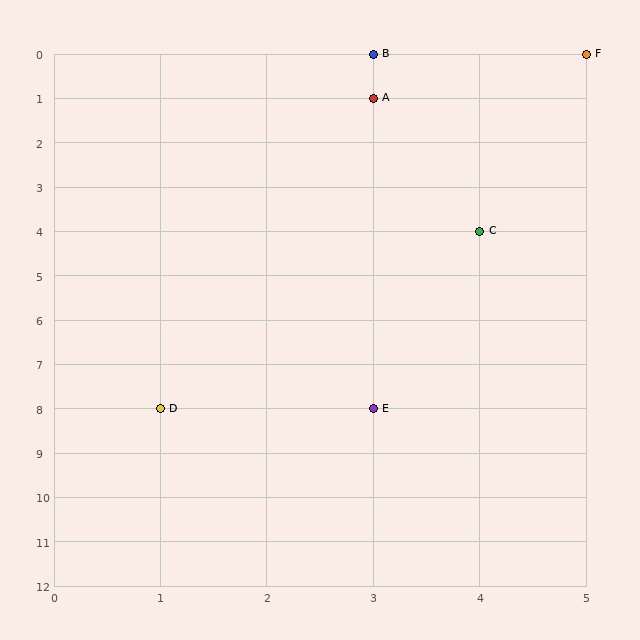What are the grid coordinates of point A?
Point A is at grid coordinates (3, 1).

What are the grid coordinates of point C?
Point C is at grid coordinates (4, 4).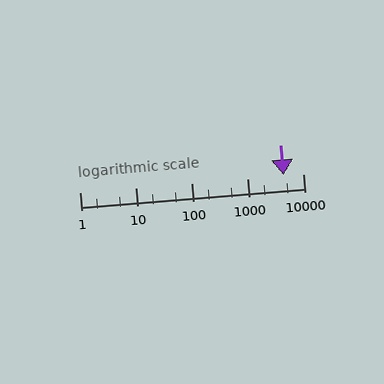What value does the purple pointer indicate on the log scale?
The pointer indicates approximately 4400.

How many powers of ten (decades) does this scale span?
The scale spans 4 decades, from 1 to 10000.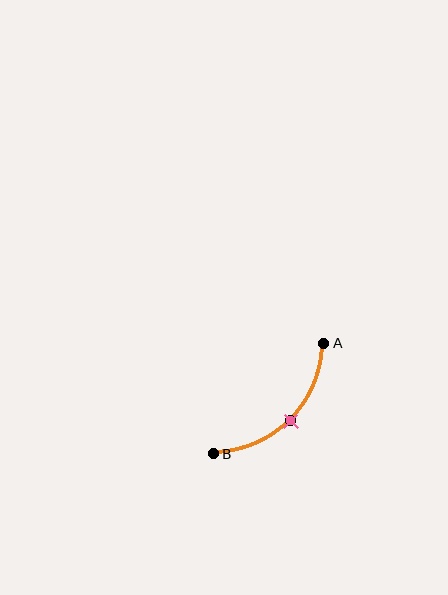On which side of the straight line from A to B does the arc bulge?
The arc bulges below and to the right of the straight line connecting A and B.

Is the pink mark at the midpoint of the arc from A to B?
Yes. The pink mark lies on the arc at equal arc-length from both A and B — it is the arc midpoint.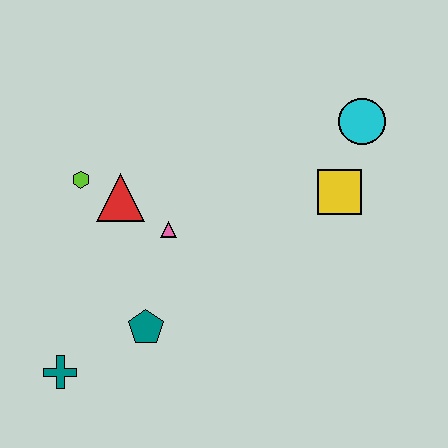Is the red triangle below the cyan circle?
Yes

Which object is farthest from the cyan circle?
The teal cross is farthest from the cyan circle.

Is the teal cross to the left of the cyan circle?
Yes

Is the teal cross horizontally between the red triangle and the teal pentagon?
No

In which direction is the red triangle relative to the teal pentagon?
The red triangle is above the teal pentagon.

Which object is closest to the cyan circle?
The yellow square is closest to the cyan circle.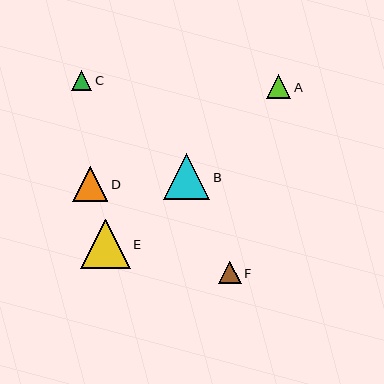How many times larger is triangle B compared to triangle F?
Triangle B is approximately 2.0 times the size of triangle F.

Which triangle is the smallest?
Triangle C is the smallest with a size of approximately 20 pixels.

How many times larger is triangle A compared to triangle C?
Triangle A is approximately 1.2 times the size of triangle C.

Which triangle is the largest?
Triangle E is the largest with a size of approximately 50 pixels.